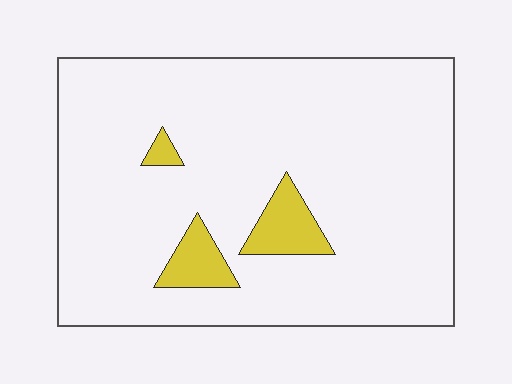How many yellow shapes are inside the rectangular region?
3.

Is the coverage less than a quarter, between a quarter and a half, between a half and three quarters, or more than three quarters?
Less than a quarter.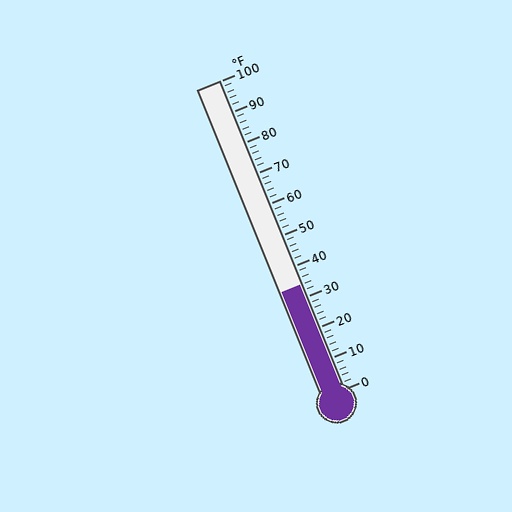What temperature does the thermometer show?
The thermometer shows approximately 34°F.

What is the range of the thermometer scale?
The thermometer scale ranges from 0°F to 100°F.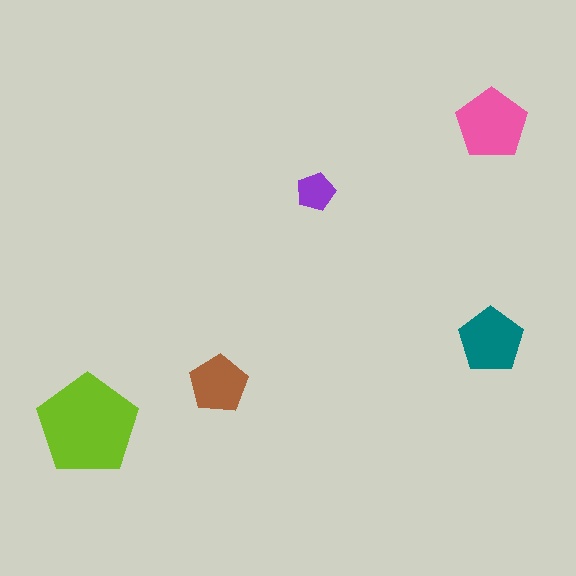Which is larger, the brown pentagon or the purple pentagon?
The brown one.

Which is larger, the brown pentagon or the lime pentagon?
The lime one.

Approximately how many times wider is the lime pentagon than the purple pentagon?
About 2.5 times wider.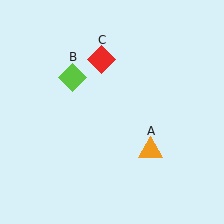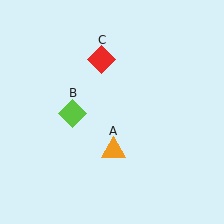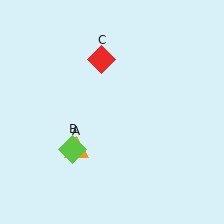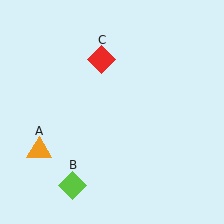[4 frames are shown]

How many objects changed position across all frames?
2 objects changed position: orange triangle (object A), lime diamond (object B).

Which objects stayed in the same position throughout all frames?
Red diamond (object C) remained stationary.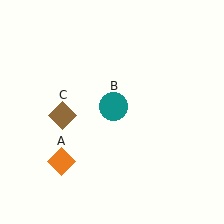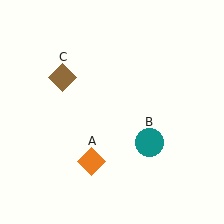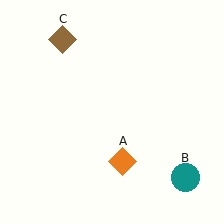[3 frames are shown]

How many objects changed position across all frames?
3 objects changed position: orange diamond (object A), teal circle (object B), brown diamond (object C).